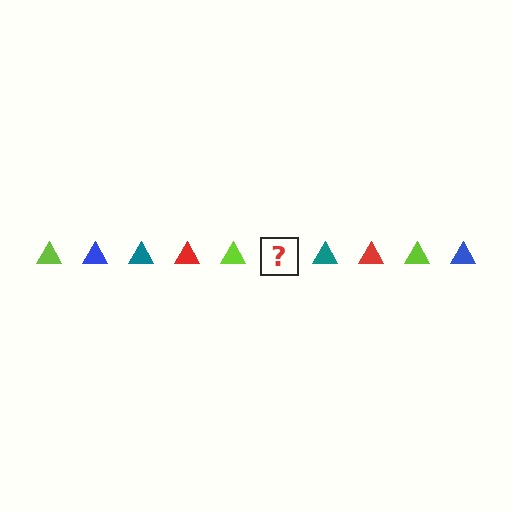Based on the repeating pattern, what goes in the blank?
The blank should be a blue triangle.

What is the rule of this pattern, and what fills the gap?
The rule is that the pattern cycles through lime, blue, teal, red triangles. The gap should be filled with a blue triangle.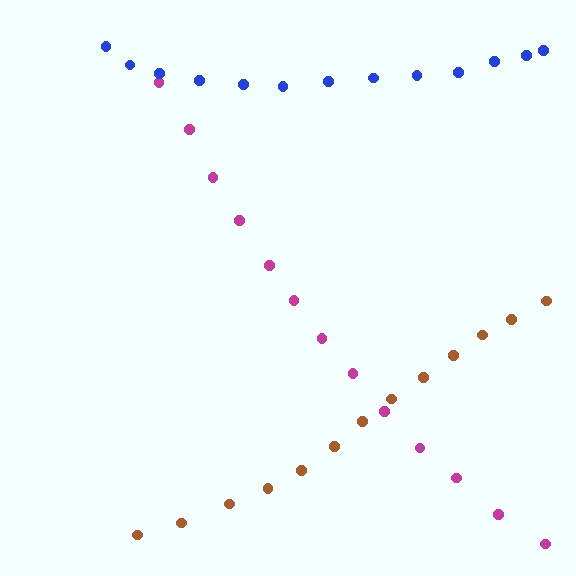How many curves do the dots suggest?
There are 3 distinct paths.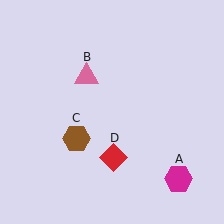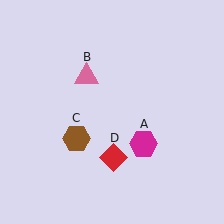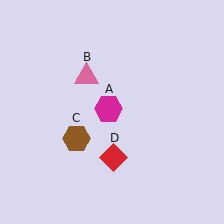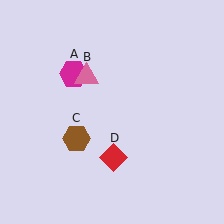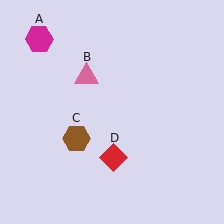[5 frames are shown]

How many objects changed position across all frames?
1 object changed position: magenta hexagon (object A).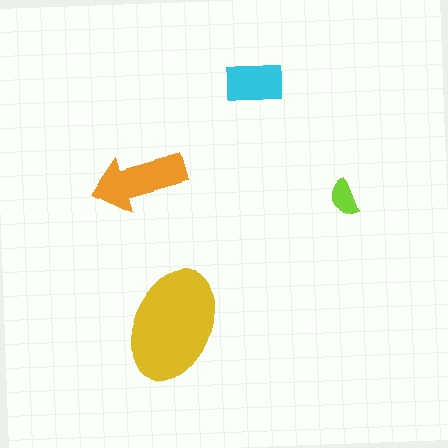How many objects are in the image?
There are 4 objects in the image.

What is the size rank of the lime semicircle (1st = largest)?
4th.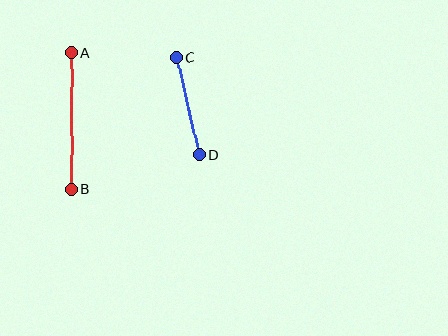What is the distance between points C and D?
The distance is approximately 100 pixels.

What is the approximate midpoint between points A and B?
The midpoint is at approximately (71, 121) pixels.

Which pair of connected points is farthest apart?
Points A and B are farthest apart.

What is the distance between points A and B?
The distance is approximately 136 pixels.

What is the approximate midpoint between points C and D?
The midpoint is at approximately (188, 106) pixels.